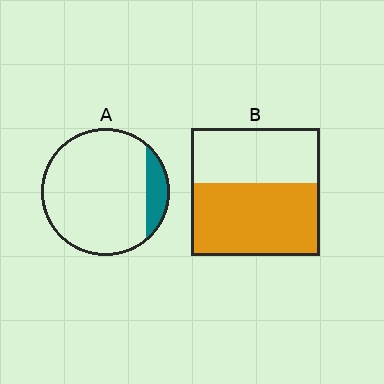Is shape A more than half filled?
No.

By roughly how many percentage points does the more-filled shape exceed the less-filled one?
By roughly 45 percentage points (B over A).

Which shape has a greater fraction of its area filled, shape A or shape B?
Shape B.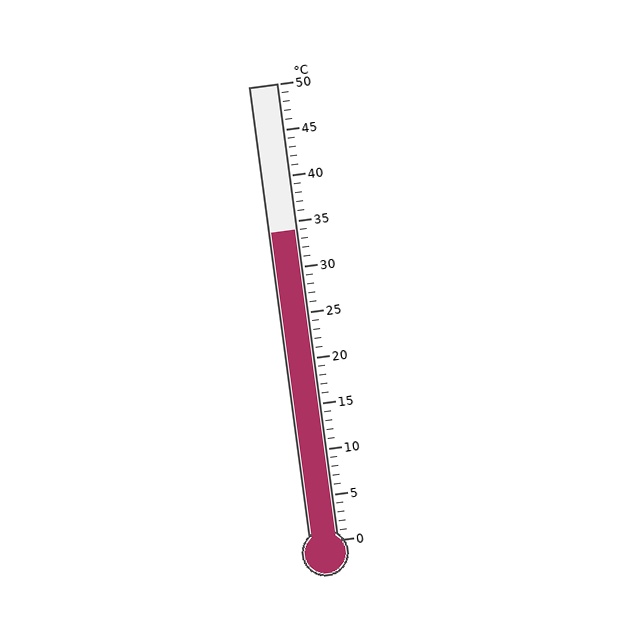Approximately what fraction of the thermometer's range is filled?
The thermometer is filled to approximately 70% of its range.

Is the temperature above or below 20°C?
The temperature is above 20°C.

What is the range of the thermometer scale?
The thermometer scale ranges from 0°C to 50°C.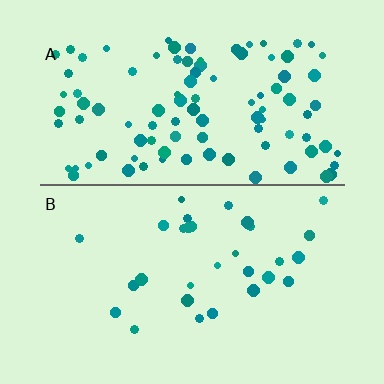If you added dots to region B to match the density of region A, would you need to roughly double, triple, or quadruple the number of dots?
Approximately triple.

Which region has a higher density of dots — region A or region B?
A (the top).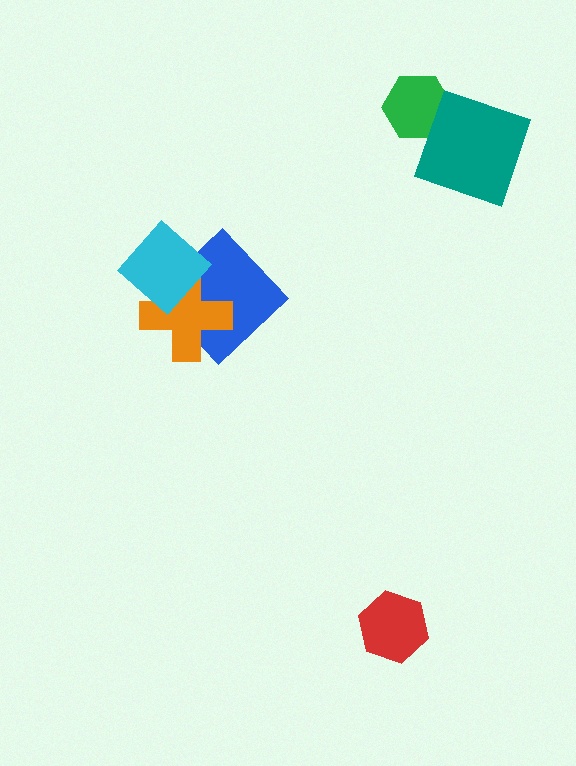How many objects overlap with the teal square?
1 object overlaps with the teal square.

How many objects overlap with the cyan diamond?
2 objects overlap with the cyan diamond.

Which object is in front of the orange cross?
The cyan diamond is in front of the orange cross.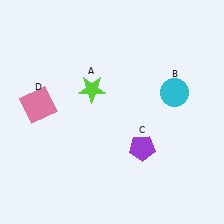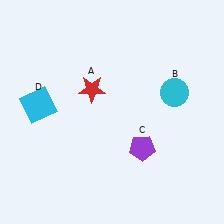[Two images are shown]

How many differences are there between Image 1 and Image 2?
There are 2 differences between the two images.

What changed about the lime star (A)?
In Image 1, A is lime. In Image 2, it changed to red.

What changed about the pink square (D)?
In Image 1, D is pink. In Image 2, it changed to cyan.